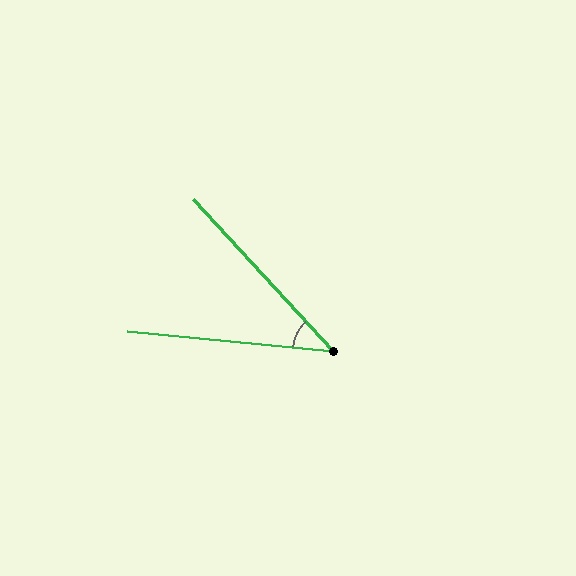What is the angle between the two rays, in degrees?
Approximately 42 degrees.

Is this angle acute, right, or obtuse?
It is acute.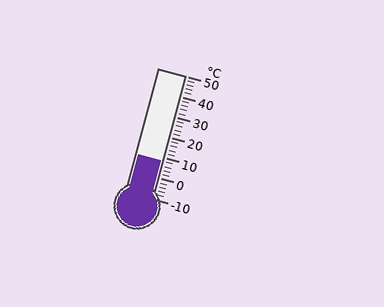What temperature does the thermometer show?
The thermometer shows approximately 8°C.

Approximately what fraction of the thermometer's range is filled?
The thermometer is filled to approximately 30% of its range.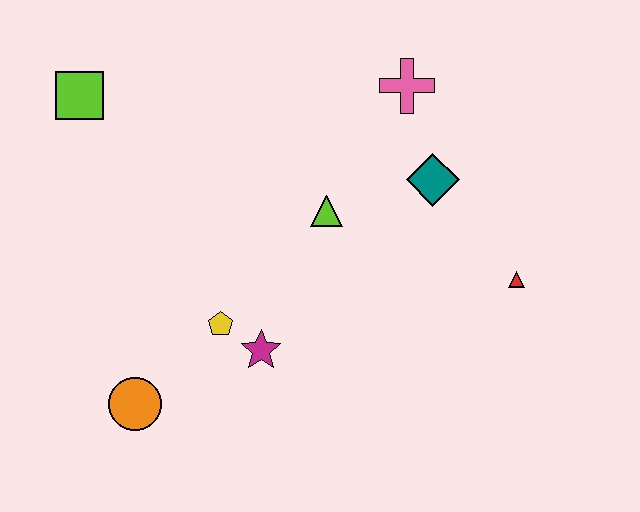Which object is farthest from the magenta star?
The lime square is farthest from the magenta star.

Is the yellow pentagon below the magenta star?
No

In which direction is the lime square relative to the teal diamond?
The lime square is to the left of the teal diamond.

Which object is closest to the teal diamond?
The pink cross is closest to the teal diamond.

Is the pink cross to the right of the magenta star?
Yes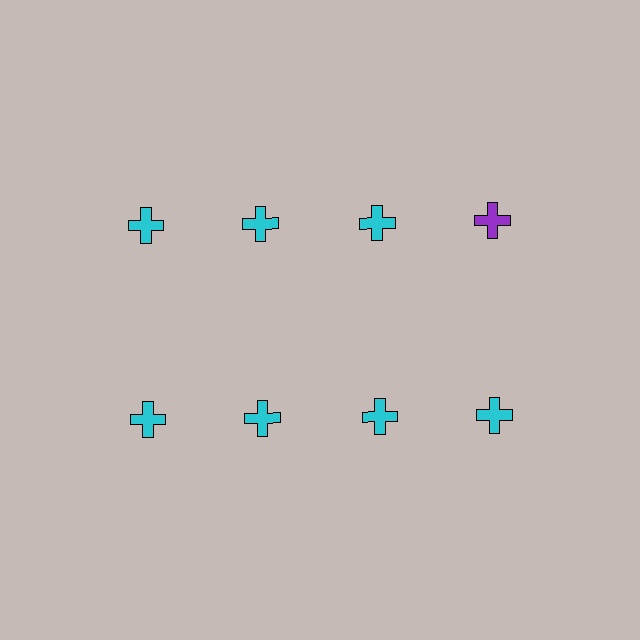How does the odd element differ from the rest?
It has a different color: purple instead of cyan.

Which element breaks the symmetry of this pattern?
The purple cross in the top row, second from right column breaks the symmetry. All other shapes are cyan crosses.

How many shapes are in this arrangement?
There are 8 shapes arranged in a grid pattern.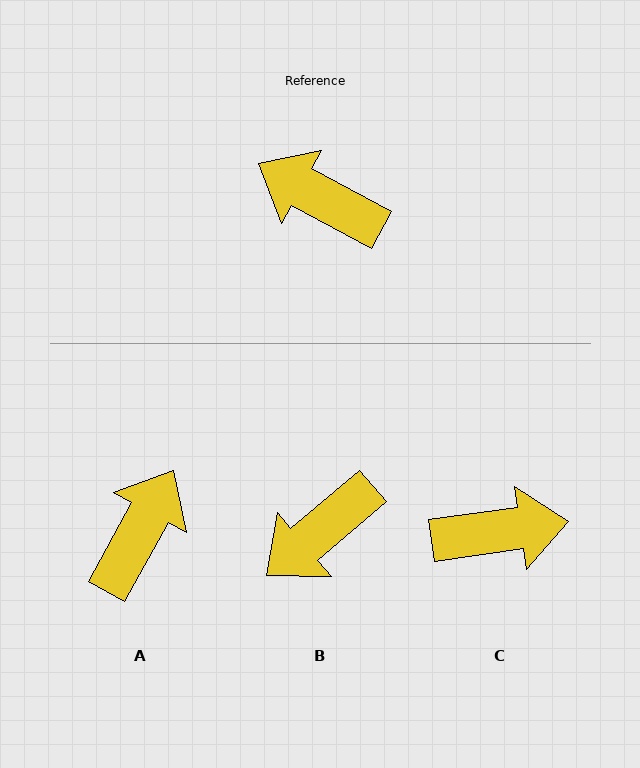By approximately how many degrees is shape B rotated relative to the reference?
Approximately 69 degrees counter-clockwise.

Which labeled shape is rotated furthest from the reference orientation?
C, about 144 degrees away.